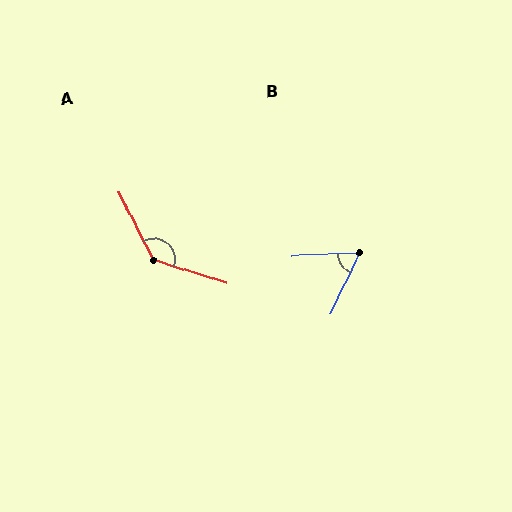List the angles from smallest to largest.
B (61°), A (134°).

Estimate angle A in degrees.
Approximately 134 degrees.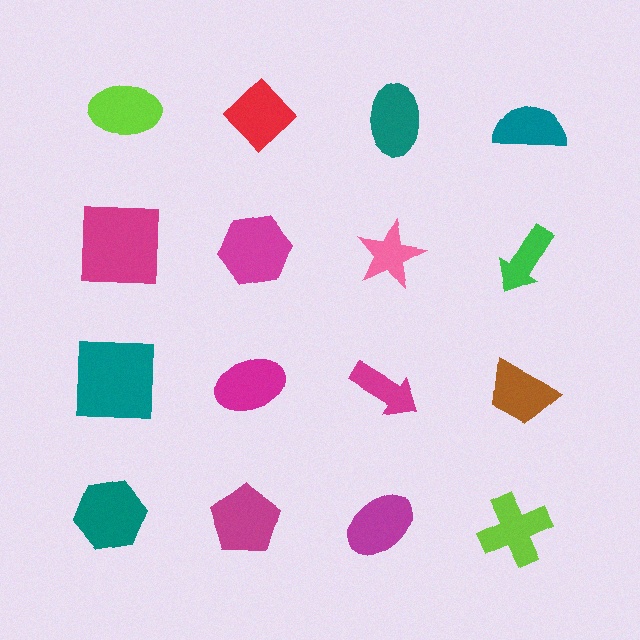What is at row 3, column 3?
A magenta arrow.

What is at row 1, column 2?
A red diamond.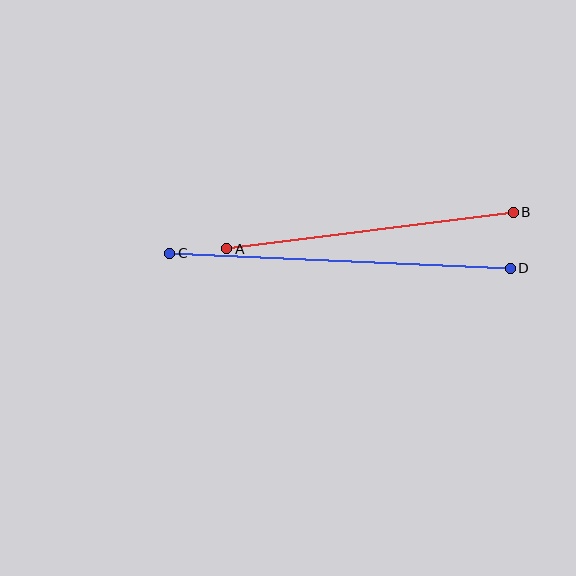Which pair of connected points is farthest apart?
Points C and D are farthest apart.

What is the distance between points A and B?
The distance is approximately 289 pixels.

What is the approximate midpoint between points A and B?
The midpoint is at approximately (370, 231) pixels.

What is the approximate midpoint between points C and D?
The midpoint is at approximately (340, 261) pixels.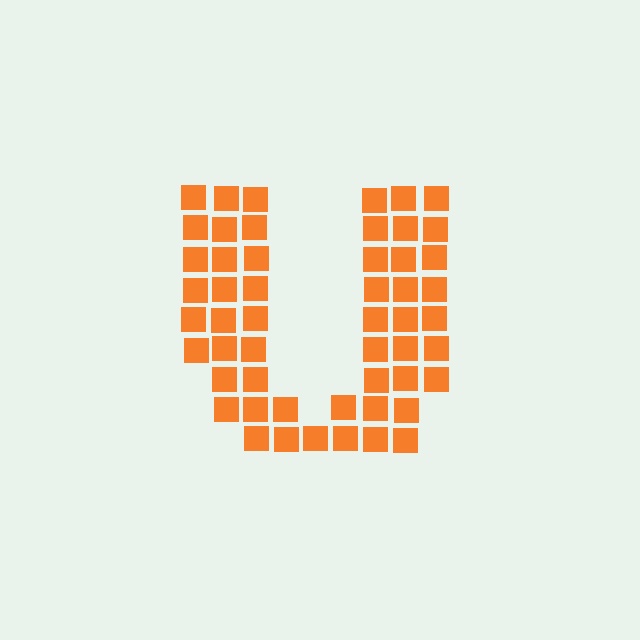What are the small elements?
The small elements are squares.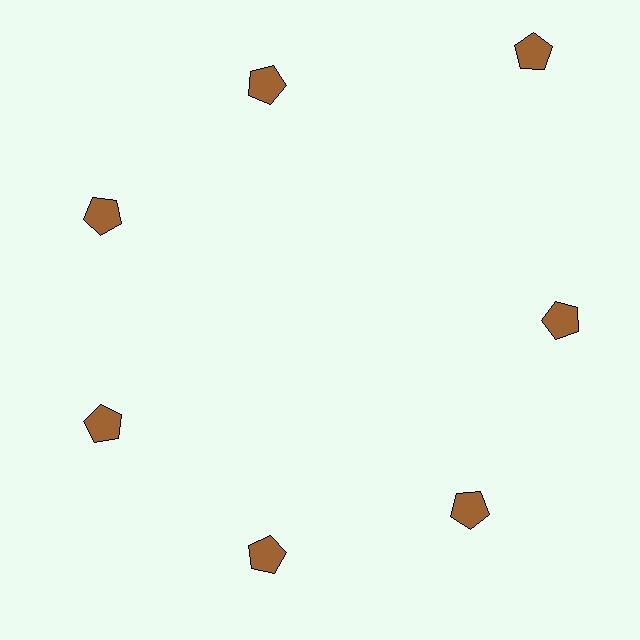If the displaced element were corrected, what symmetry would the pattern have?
It would have 7-fold rotational symmetry — the pattern would map onto itself every 51 degrees.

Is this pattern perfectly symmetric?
No. The 7 brown pentagons are arranged in a ring, but one element near the 1 o'clock position is pushed outward from the center, breaking the 7-fold rotational symmetry.